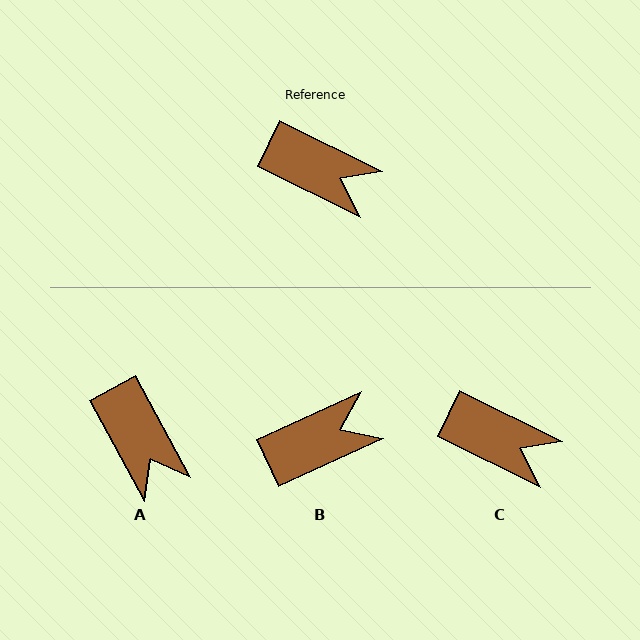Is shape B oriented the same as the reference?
No, it is off by about 51 degrees.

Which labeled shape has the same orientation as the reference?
C.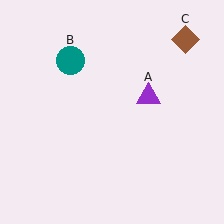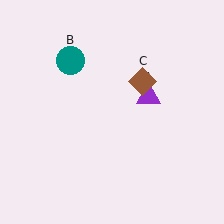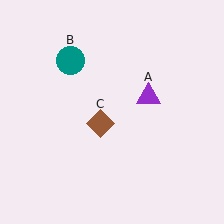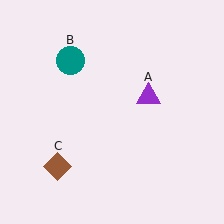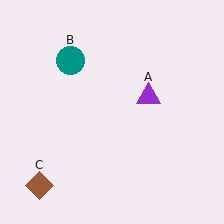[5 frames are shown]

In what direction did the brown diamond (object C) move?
The brown diamond (object C) moved down and to the left.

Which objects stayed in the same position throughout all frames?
Purple triangle (object A) and teal circle (object B) remained stationary.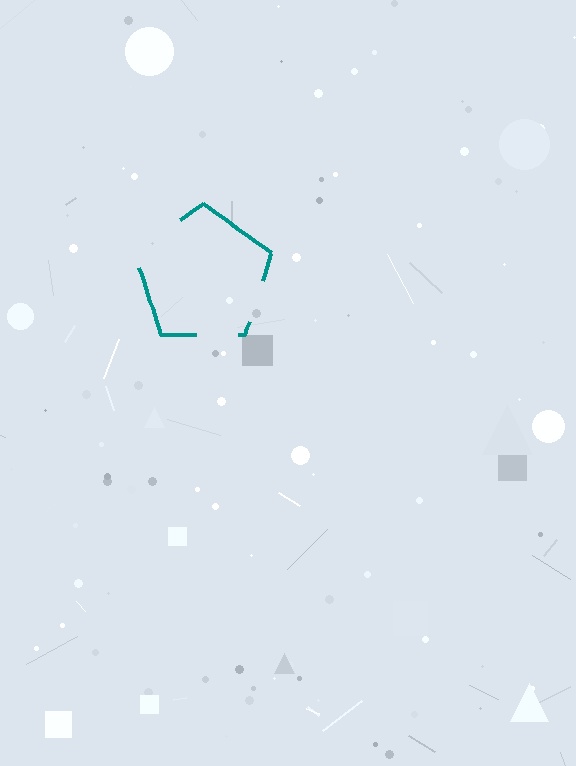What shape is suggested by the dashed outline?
The dashed outline suggests a pentagon.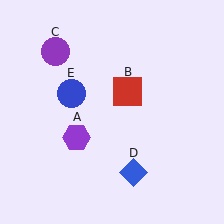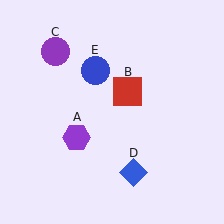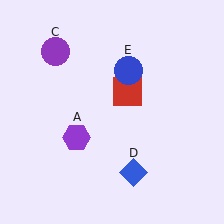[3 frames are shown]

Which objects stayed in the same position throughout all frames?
Purple hexagon (object A) and red square (object B) and purple circle (object C) and blue diamond (object D) remained stationary.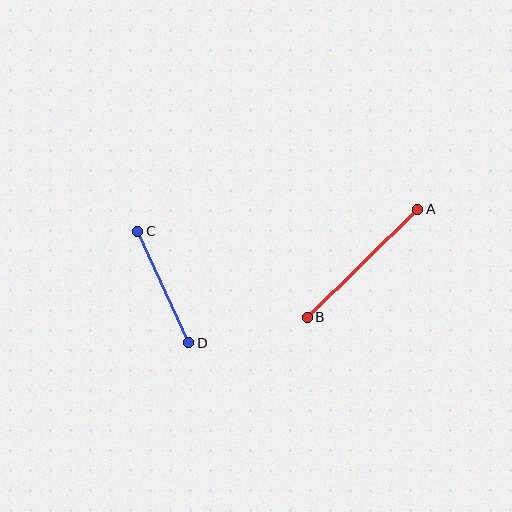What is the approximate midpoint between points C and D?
The midpoint is at approximately (163, 287) pixels.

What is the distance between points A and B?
The distance is approximately 154 pixels.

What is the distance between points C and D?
The distance is approximately 122 pixels.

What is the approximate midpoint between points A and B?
The midpoint is at approximately (362, 263) pixels.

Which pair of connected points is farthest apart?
Points A and B are farthest apart.